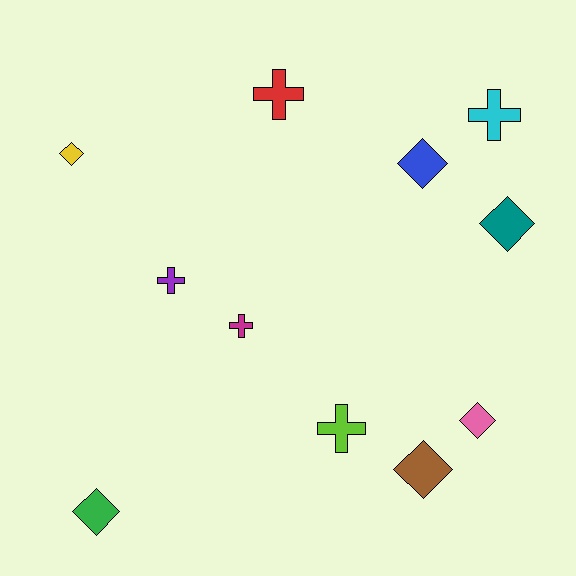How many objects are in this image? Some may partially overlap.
There are 11 objects.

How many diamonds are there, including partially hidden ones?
There are 6 diamonds.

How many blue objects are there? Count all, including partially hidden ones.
There is 1 blue object.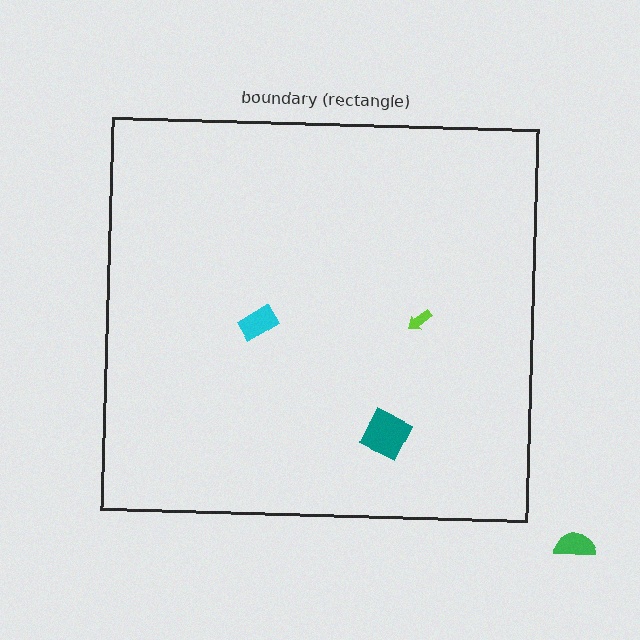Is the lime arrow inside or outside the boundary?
Inside.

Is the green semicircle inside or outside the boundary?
Outside.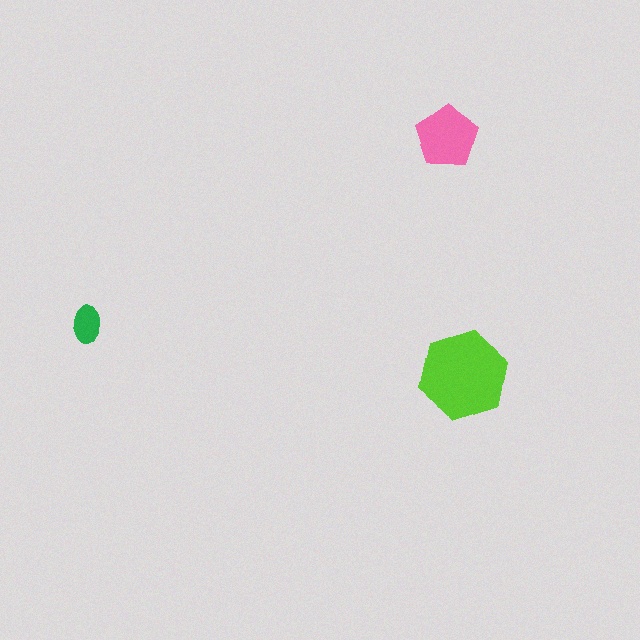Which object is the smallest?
The green ellipse.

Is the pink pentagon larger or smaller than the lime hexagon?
Smaller.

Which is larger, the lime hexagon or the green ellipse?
The lime hexagon.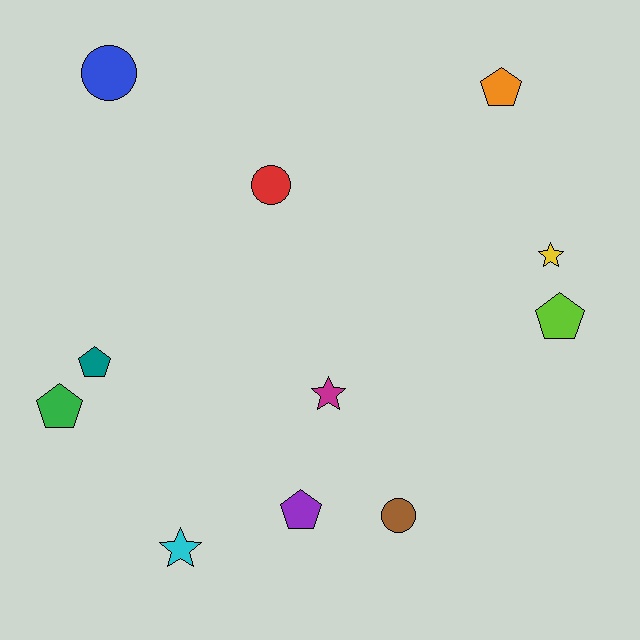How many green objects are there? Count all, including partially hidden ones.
There is 1 green object.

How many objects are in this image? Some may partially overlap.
There are 11 objects.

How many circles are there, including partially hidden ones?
There are 3 circles.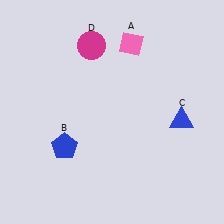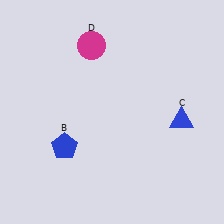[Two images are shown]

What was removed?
The pink diamond (A) was removed in Image 2.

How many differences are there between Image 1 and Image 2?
There is 1 difference between the two images.